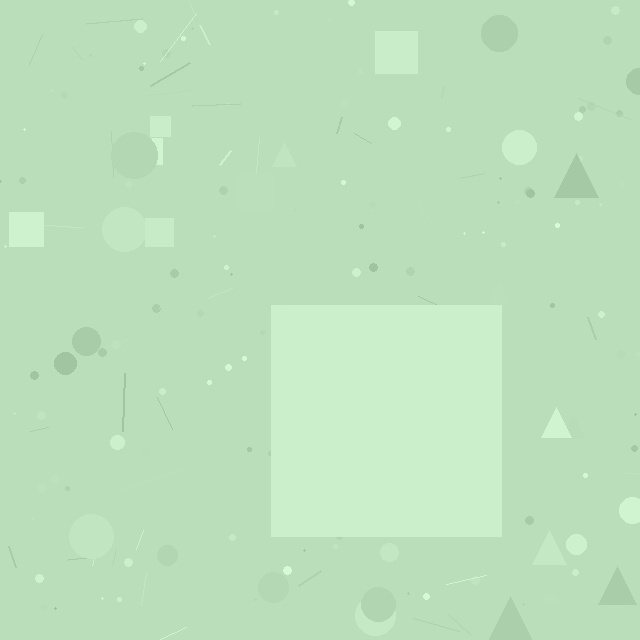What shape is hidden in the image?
A square is hidden in the image.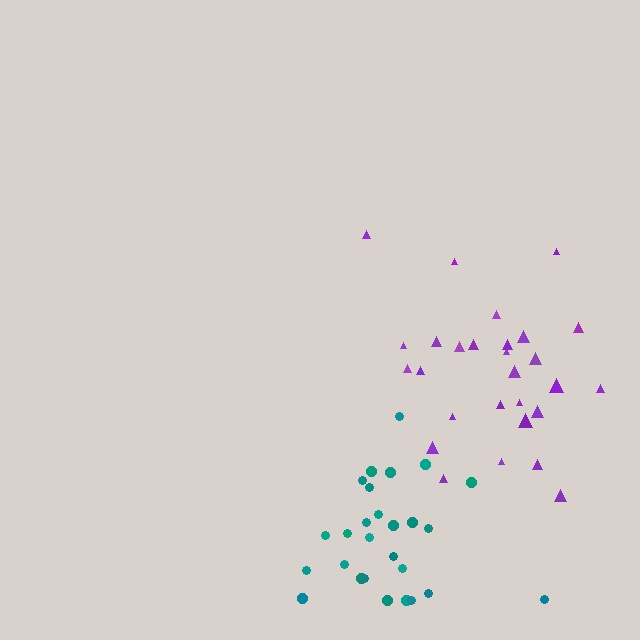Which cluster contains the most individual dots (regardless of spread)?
Purple (28).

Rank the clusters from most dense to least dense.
teal, purple.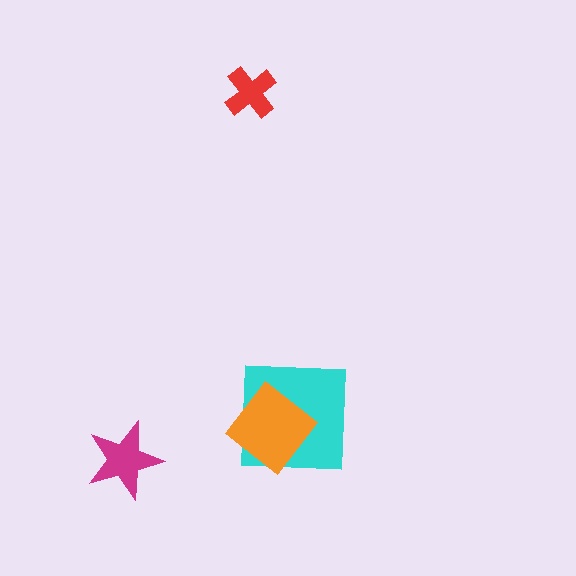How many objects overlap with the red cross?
0 objects overlap with the red cross.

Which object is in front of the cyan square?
The orange diamond is in front of the cyan square.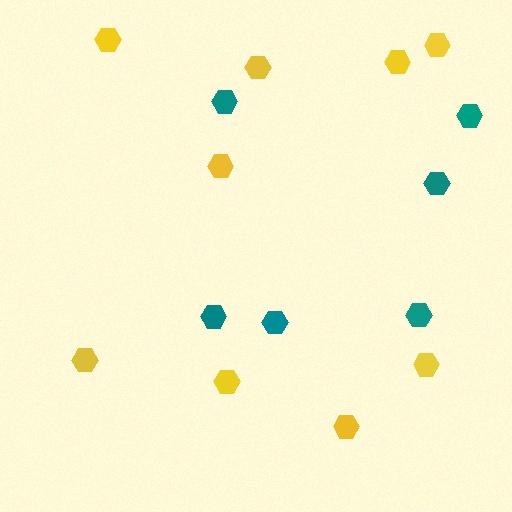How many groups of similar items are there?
There are 2 groups: one group of teal hexagons (6) and one group of yellow hexagons (9).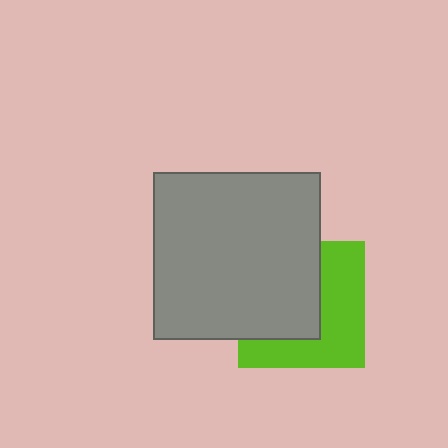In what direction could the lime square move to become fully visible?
The lime square could move right. That would shift it out from behind the gray square entirely.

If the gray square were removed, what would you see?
You would see the complete lime square.